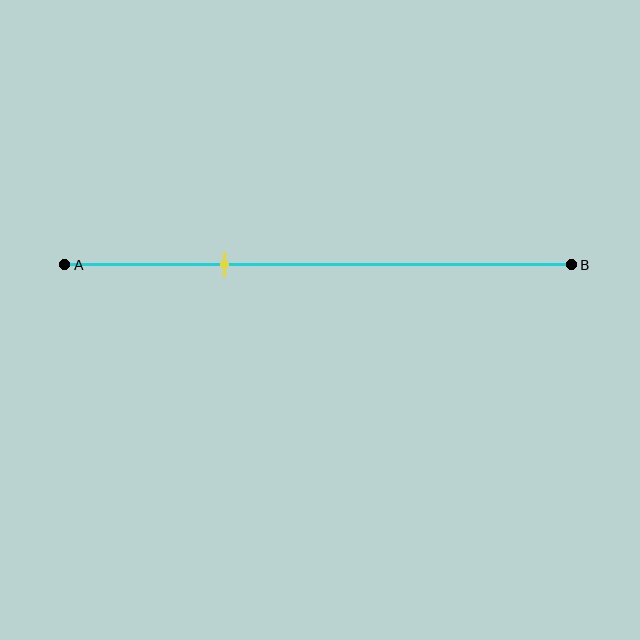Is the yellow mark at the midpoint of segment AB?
No, the mark is at about 30% from A, not at the 50% midpoint.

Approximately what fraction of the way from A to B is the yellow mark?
The yellow mark is approximately 30% of the way from A to B.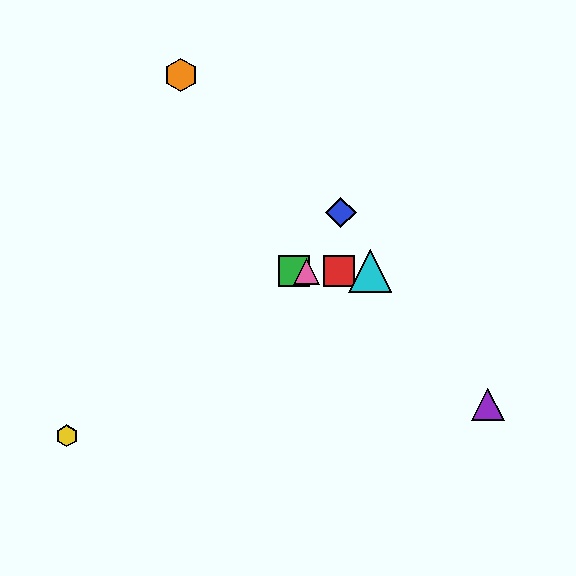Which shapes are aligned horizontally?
The red square, the green square, the cyan triangle, the pink triangle are aligned horizontally.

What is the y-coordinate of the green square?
The green square is at y≈271.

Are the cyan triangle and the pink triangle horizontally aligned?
Yes, both are at y≈271.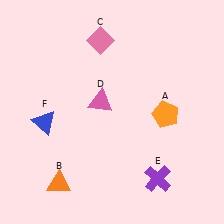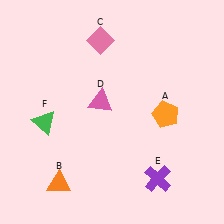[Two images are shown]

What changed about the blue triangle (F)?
In Image 1, F is blue. In Image 2, it changed to green.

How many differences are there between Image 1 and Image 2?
There is 1 difference between the two images.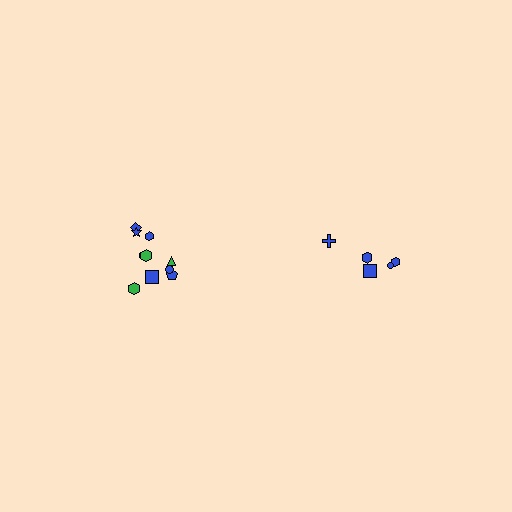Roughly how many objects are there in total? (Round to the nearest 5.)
Roughly 15 objects in total.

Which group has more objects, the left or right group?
The left group.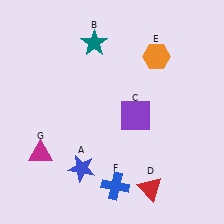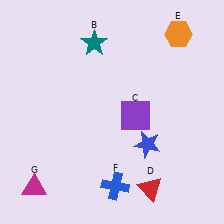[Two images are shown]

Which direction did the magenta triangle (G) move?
The magenta triangle (G) moved down.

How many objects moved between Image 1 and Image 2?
3 objects moved between the two images.